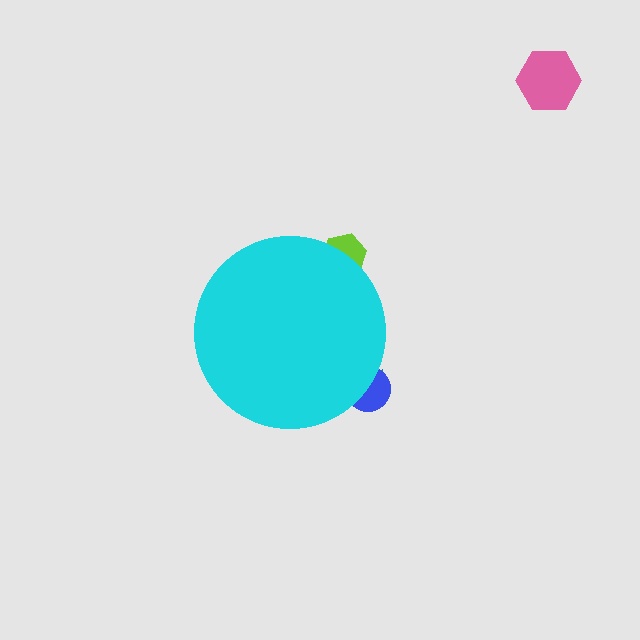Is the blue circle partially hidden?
Yes, the blue circle is partially hidden behind the cyan circle.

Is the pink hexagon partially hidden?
No, the pink hexagon is fully visible.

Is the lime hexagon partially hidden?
Yes, the lime hexagon is partially hidden behind the cyan circle.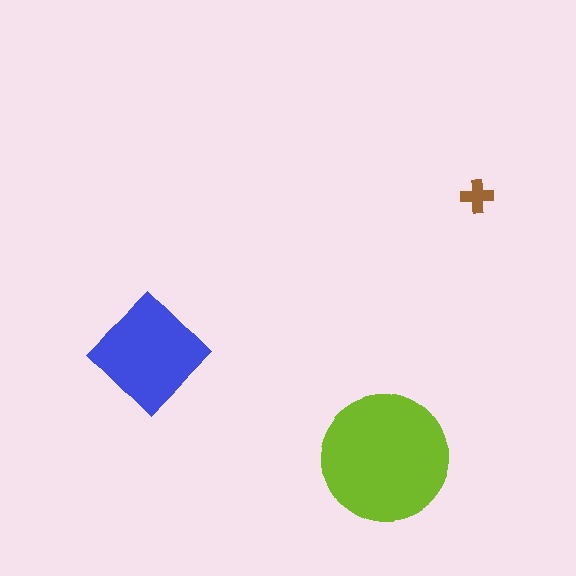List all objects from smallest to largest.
The brown cross, the blue diamond, the lime circle.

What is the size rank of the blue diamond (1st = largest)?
2nd.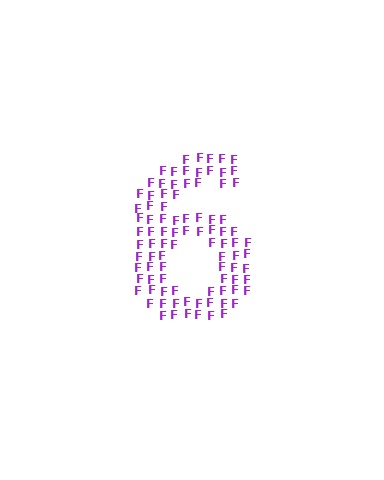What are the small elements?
The small elements are letter F's.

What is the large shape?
The large shape is the digit 6.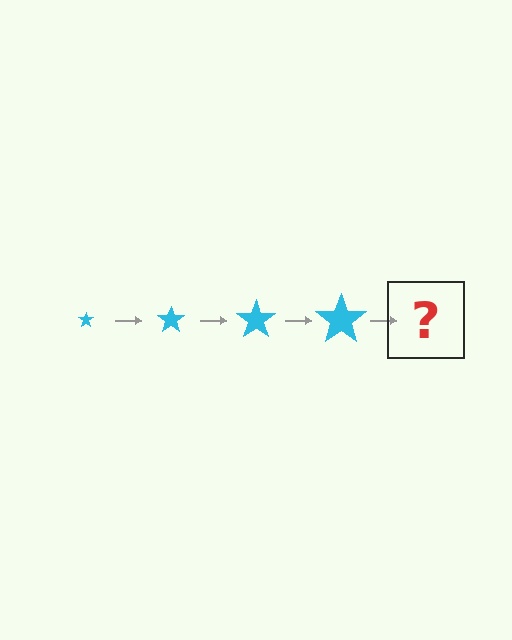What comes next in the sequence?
The next element should be a cyan star, larger than the previous one.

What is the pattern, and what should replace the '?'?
The pattern is that the star gets progressively larger each step. The '?' should be a cyan star, larger than the previous one.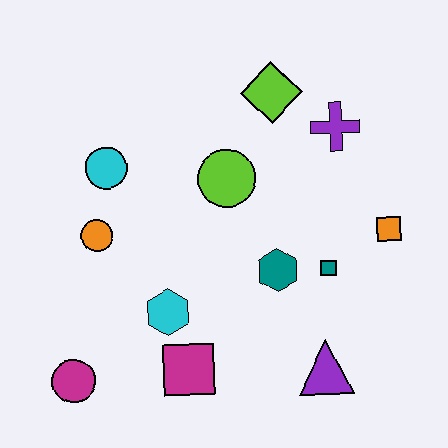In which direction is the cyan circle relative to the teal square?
The cyan circle is to the left of the teal square.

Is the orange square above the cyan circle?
No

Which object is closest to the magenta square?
The cyan hexagon is closest to the magenta square.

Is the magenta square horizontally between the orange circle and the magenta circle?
No